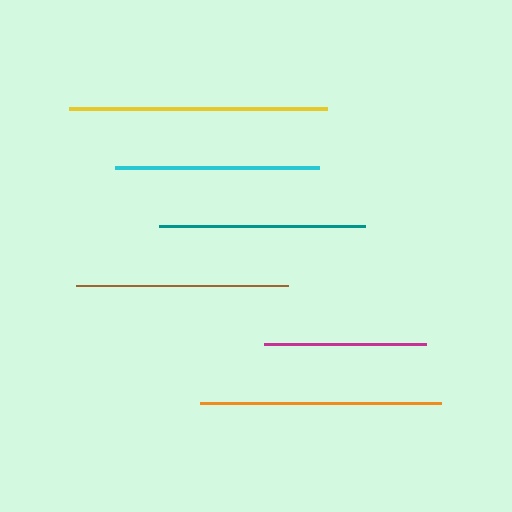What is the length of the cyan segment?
The cyan segment is approximately 204 pixels long.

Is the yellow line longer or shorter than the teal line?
The yellow line is longer than the teal line.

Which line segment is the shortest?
The magenta line is the shortest at approximately 161 pixels.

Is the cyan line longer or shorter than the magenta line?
The cyan line is longer than the magenta line.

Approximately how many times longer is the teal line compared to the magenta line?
The teal line is approximately 1.3 times the length of the magenta line.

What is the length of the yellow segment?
The yellow segment is approximately 258 pixels long.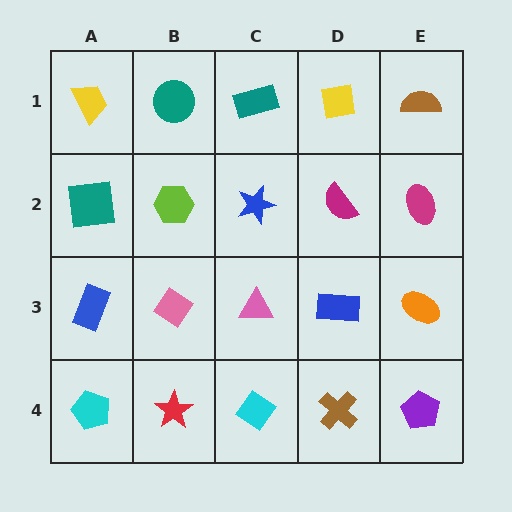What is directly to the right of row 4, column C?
A brown cross.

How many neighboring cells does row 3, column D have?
4.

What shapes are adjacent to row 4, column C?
A pink triangle (row 3, column C), a red star (row 4, column B), a brown cross (row 4, column D).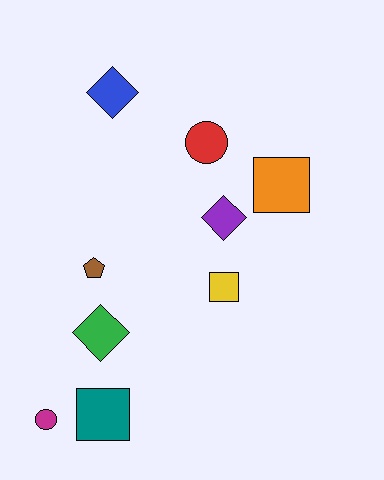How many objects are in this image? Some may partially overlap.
There are 9 objects.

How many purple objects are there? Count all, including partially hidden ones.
There is 1 purple object.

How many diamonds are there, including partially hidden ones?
There are 3 diamonds.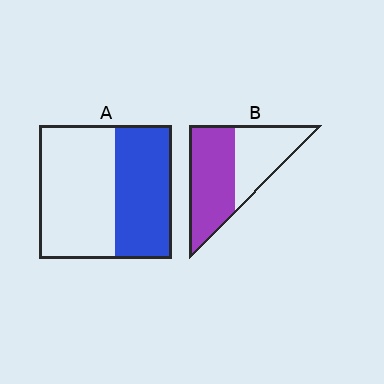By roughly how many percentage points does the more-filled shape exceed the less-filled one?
By roughly 15 percentage points (B over A).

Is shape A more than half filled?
No.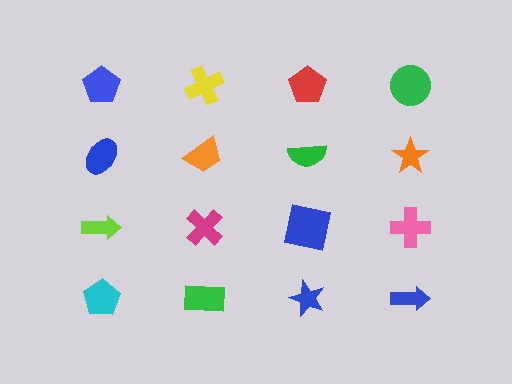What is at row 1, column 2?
A yellow cross.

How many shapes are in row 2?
4 shapes.